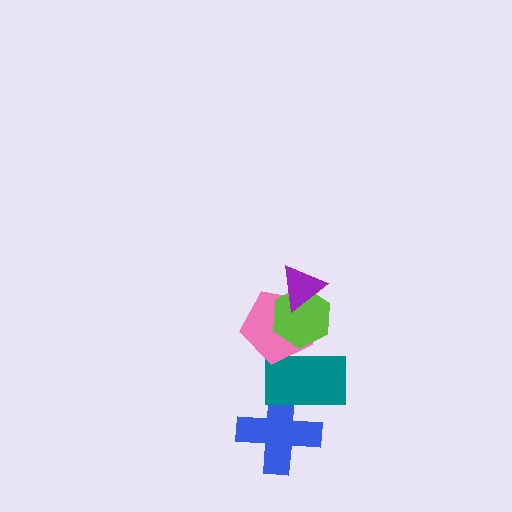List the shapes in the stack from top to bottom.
From top to bottom: the purple triangle, the lime hexagon, the pink pentagon, the teal rectangle, the blue cross.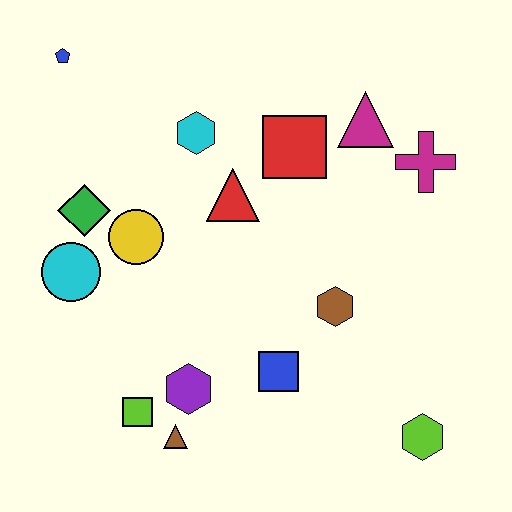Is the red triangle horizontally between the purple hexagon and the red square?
Yes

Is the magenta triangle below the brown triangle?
No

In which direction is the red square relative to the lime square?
The red square is above the lime square.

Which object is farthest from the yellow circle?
The lime hexagon is farthest from the yellow circle.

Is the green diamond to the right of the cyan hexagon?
No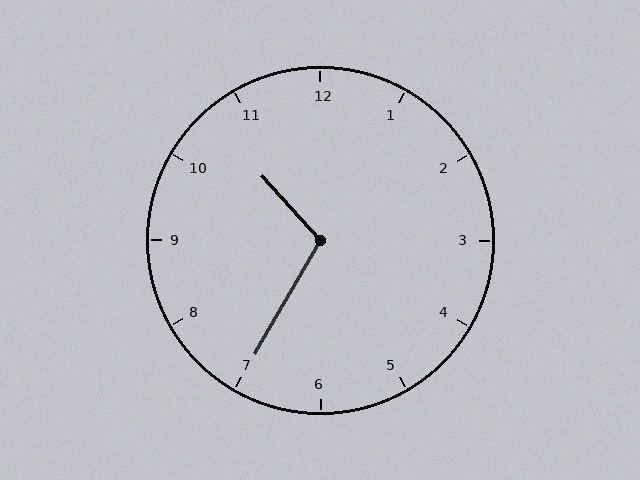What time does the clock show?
10:35.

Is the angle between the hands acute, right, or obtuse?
It is obtuse.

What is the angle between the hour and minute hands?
Approximately 108 degrees.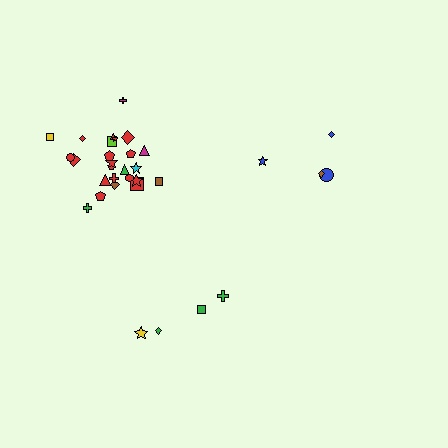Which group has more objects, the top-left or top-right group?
The top-left group.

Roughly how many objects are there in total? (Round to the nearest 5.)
Roughly 35 objects in total.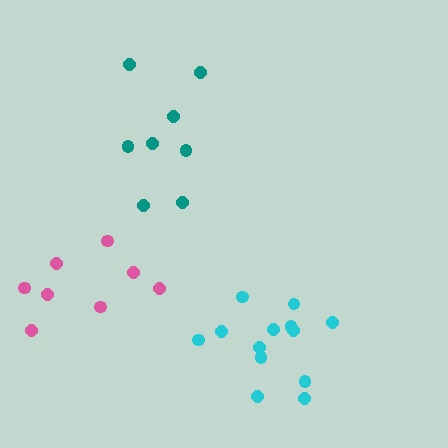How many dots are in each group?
Group 1: 8 dots, Group 2: 13 dots, Group 3: 8 dots (29 total).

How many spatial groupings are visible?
There are 3 spatial groupings.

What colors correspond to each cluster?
The clusters are colored: pink, cyan, teal.